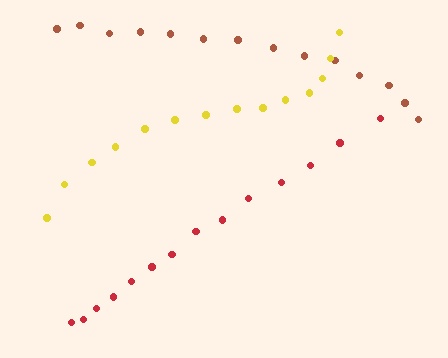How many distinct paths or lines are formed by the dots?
There are 3 distinct paths.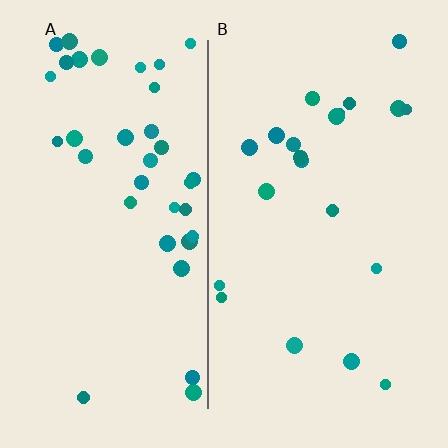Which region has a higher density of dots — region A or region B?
A (the left).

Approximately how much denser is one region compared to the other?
Approximately 1.8× — region A over region B.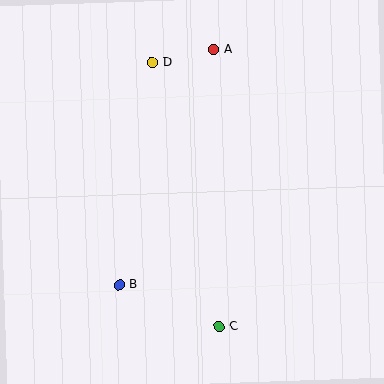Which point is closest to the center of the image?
Point B at (119, 285) is closest to the center.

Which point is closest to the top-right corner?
Point A is closest to the top-right corner.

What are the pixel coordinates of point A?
Point A is at (214, 49).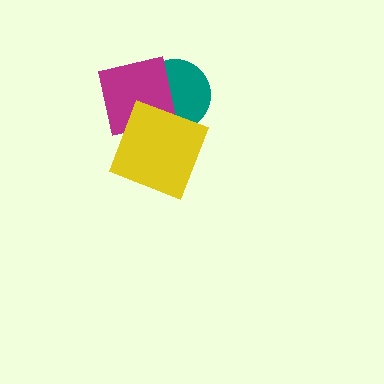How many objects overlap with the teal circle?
2 objects overlap with the teal circle.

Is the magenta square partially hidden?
Yes, it is partially covered by another shape.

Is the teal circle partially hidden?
Yes, it is partially covered by another shape.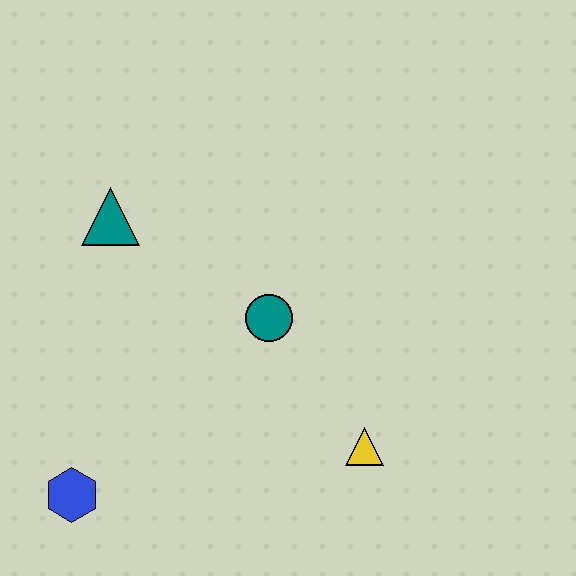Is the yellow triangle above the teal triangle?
No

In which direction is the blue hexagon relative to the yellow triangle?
The blue hexagon is to the left of the yellow triangle.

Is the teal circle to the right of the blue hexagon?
Yes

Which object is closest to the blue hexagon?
The teal circle is closest to the blue hexagon.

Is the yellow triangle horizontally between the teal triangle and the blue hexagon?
No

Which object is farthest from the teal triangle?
The yellow triangle is farthest from the teal triangle.